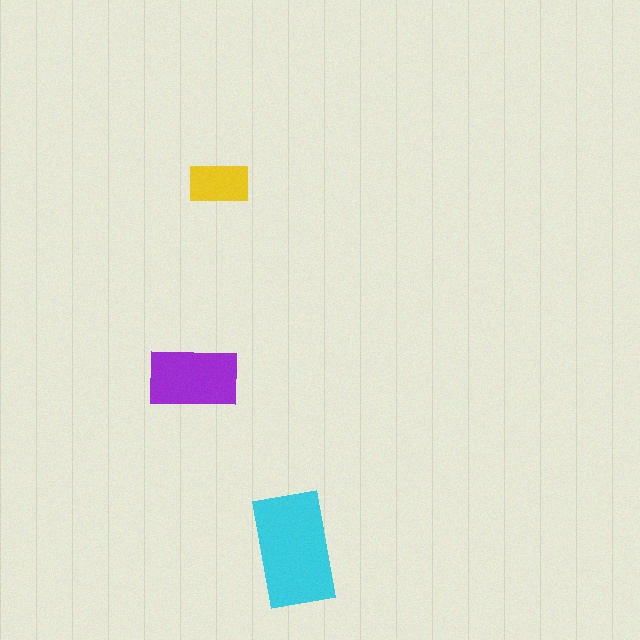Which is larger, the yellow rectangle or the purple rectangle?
The purple one.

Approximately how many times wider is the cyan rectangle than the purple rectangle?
About 1.5 times wider.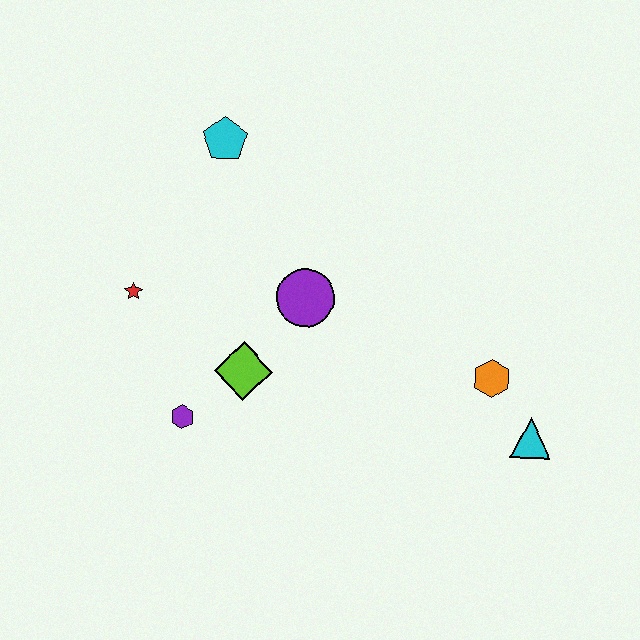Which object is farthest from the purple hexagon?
The cyan triangle is farthest from the purple hexagon.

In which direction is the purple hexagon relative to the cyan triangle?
The purple hexagon is to the left of the cyan triangle.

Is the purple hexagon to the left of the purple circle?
Yes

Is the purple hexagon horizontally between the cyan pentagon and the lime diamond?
No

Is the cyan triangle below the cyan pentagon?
Yes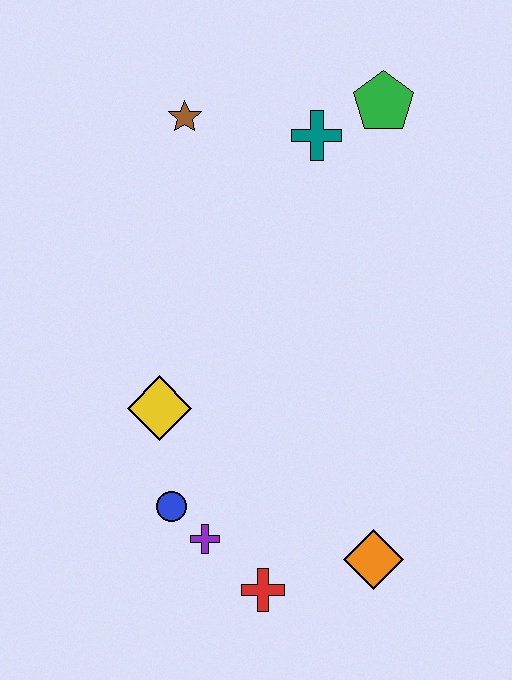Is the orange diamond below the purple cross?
Yes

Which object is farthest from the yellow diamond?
The green pentagon is farthest from the yellow diamond.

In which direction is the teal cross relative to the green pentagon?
The teal cross is to the left of the green pentagon.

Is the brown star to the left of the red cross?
Yes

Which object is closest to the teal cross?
The green pentagon is closest to the teal cross.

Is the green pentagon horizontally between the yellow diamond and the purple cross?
No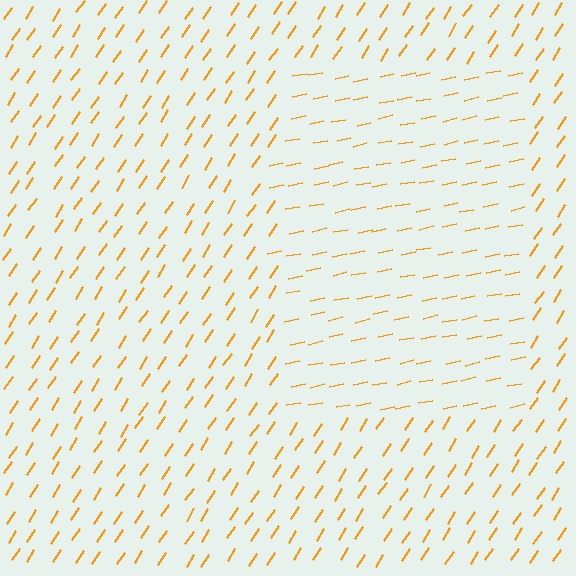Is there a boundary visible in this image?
Yes, there is a texture boundary formed by a change in line orientation.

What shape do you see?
I see a rectangle.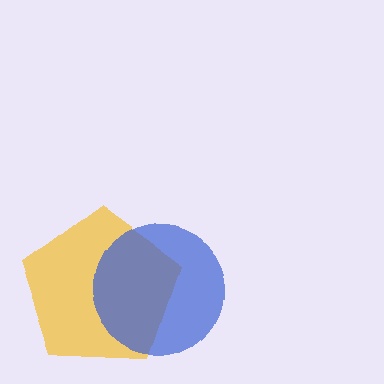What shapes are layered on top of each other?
The layered shapes are: a yellow pentagon, a blue circle.